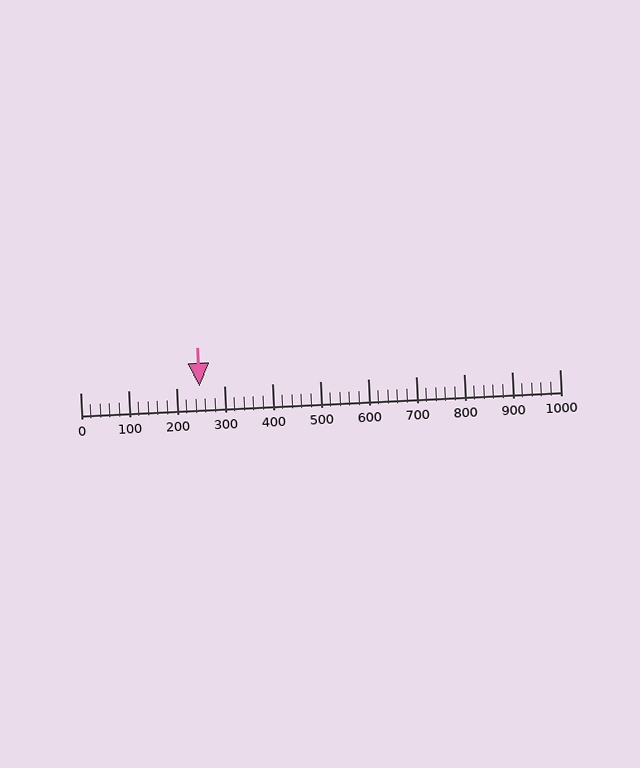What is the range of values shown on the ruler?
The ruler shows values from 0 to 1000.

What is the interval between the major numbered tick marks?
The major tick marks are spaced 100 units apart.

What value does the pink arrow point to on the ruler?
The pink arrow points to approximately 249.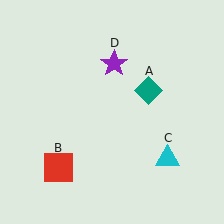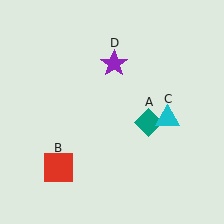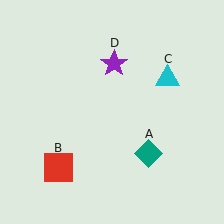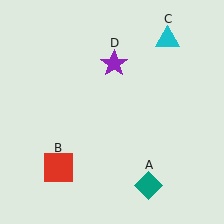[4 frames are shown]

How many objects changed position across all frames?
2 objects changed position: teal diamond (object A), cyan triangle (object C).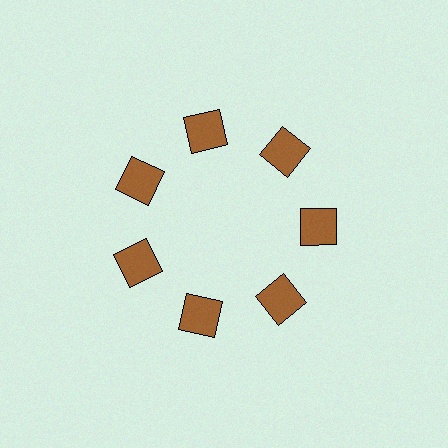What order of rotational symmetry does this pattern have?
This pattern has 7-fold rotational symmetry.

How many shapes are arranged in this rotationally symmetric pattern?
There are 7 shapes, arranged in 7 groups of 1.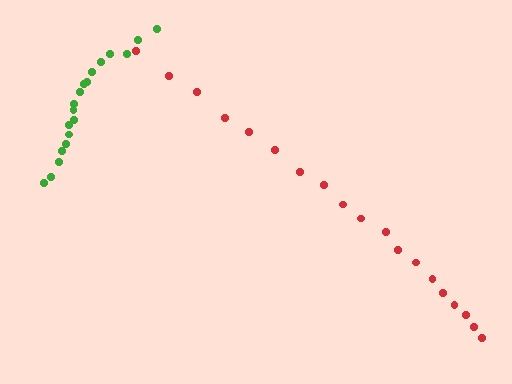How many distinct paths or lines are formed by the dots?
There are 2 distinct paths.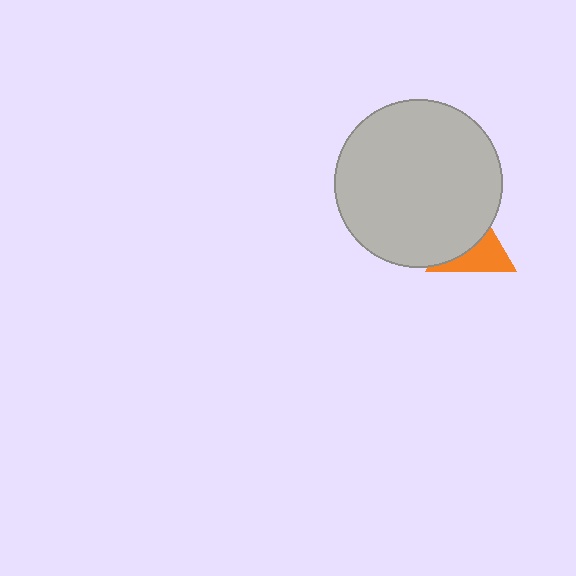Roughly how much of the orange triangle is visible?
About half of it is visible (roughly 46%).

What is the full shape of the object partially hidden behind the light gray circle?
The partially hidden object is an orange triangle.